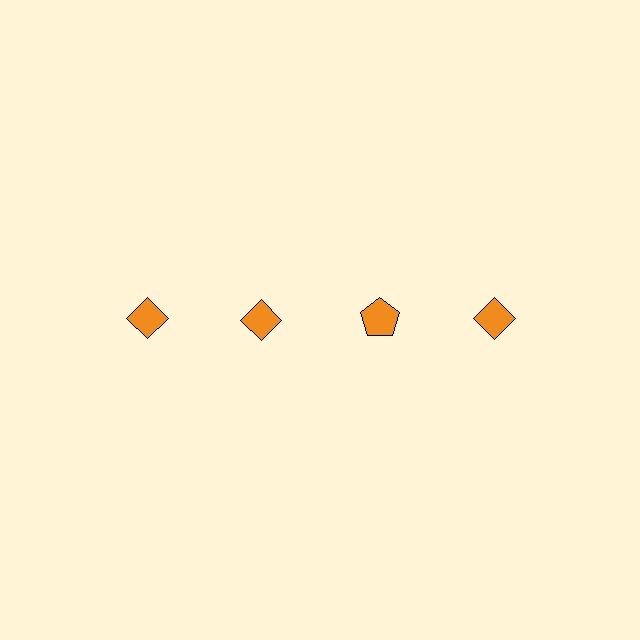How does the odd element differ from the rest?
It has a different shape: pentagon instead of diamond.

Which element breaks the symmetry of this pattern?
The orange pentagon in the top row, center column breaks the symmetry. All other shapes are orange diamonds.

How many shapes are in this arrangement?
There are 4 shapes arranged in a grid pattern.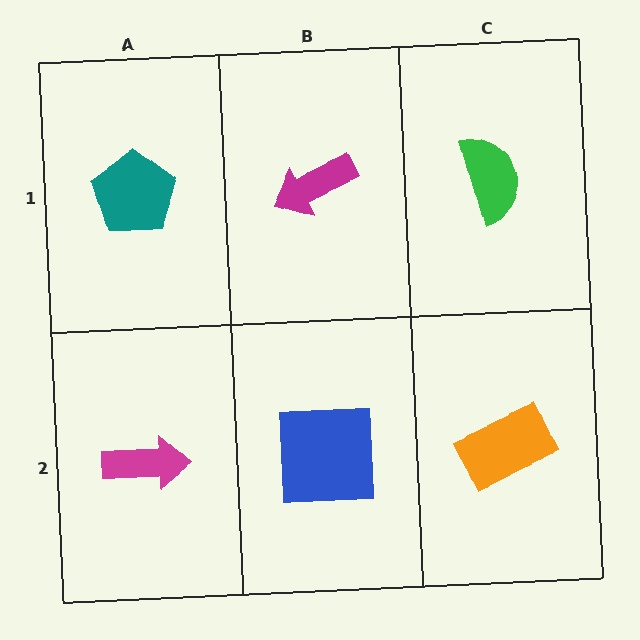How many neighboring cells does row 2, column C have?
2.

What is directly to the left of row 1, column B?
A teal pentagon.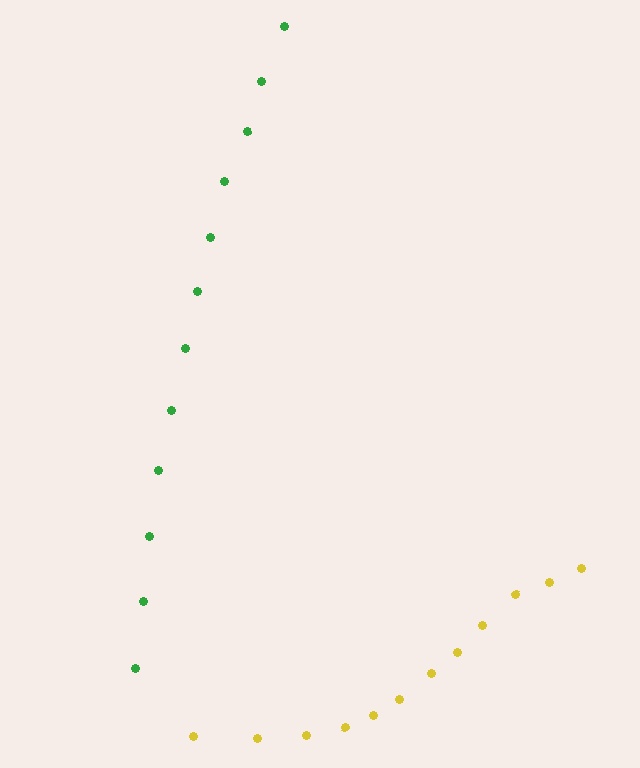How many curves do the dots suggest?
There are 2 distinct paths.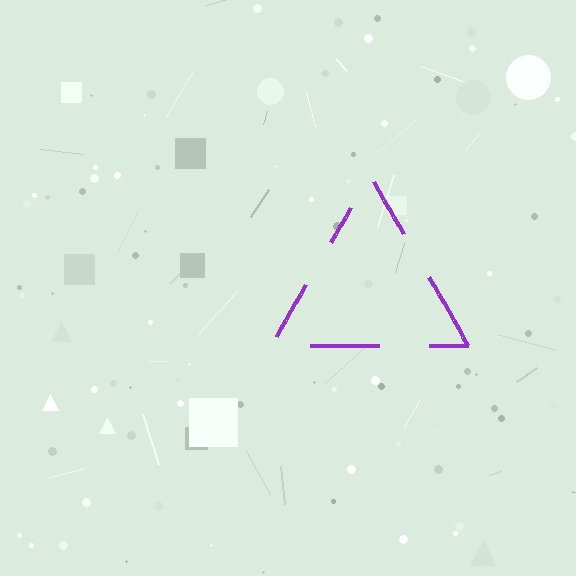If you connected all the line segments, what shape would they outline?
They would outline a triangle.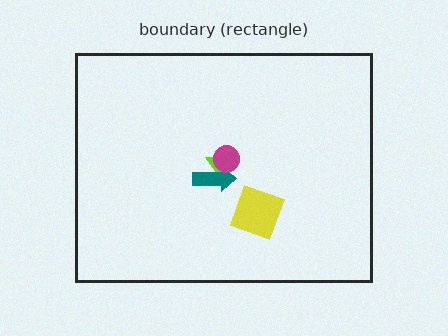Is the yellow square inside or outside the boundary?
Inside.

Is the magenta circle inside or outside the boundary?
Inside.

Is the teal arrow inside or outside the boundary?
Inside.